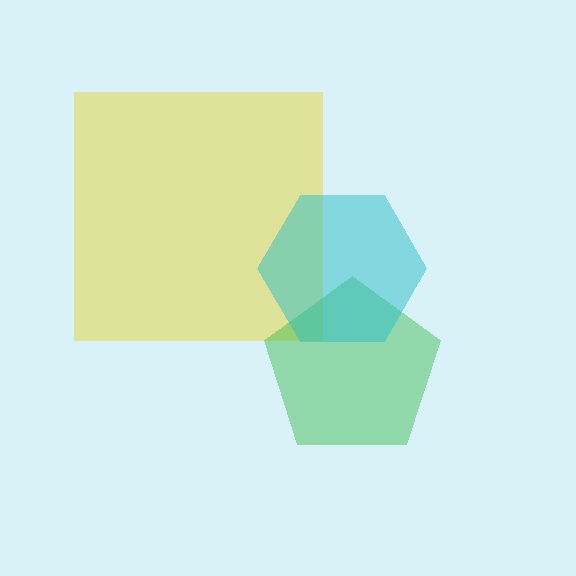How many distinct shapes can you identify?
There are 3 distinct shapes: a yellow square, a green pentagon, a cyan hexagon.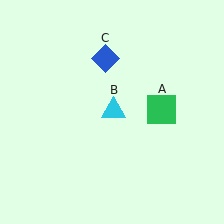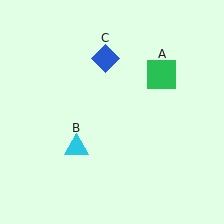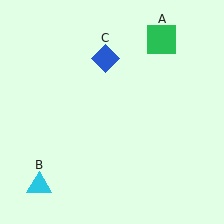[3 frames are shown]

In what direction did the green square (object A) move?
The green square (object A) moved up.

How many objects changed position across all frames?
2 objects changed position: green square (object A), cyan triangle (object B).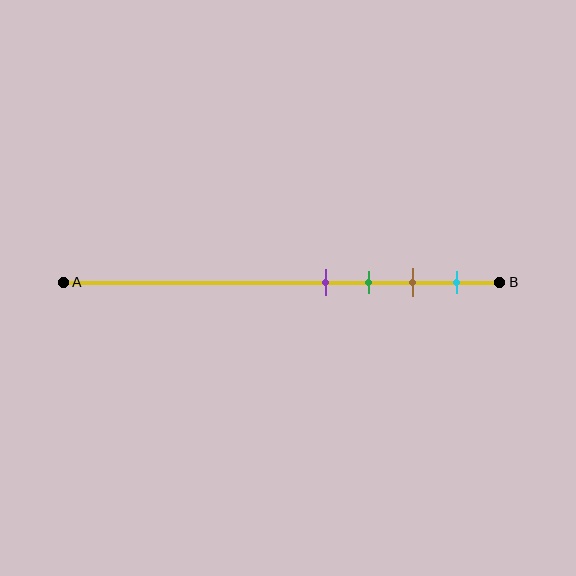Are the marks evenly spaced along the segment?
Yes, the marks are approximately evenly spaced.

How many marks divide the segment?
There are 4 marks dividing the segment.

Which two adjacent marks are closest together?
The purple and green marks are the closest adjacent pair.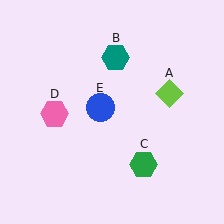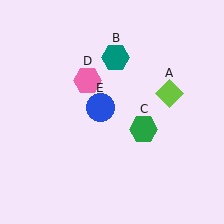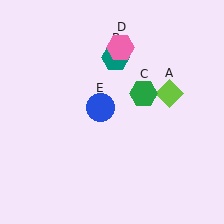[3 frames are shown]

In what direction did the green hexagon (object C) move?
The green hexagon (object C) moved up.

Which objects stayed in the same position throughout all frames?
Lime diamond (object A) and teal hexagon (object B) and blue circle (object E) remained stationary.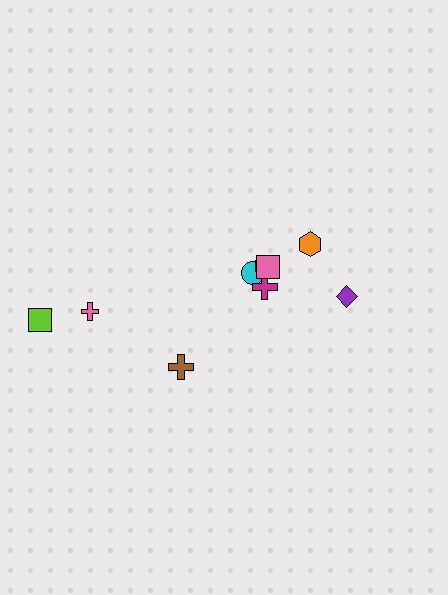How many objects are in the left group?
There are 3 objects.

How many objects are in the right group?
There are 6 objects.